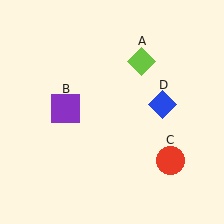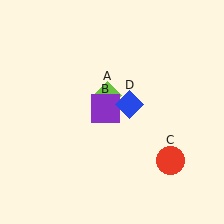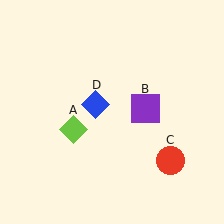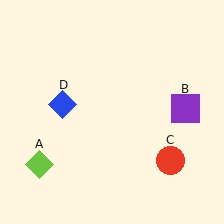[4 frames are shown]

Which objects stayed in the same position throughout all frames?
Red circle (object C) remained stationary.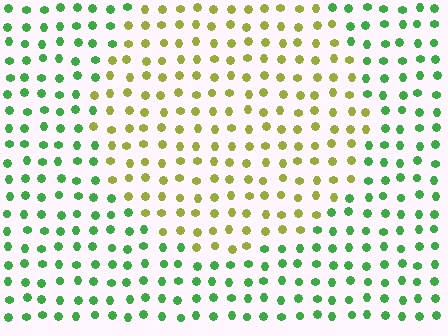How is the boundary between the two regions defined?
The boundary is defined purely by a slight shift in hue (about 53 degrees). Spacing, size, and orientation are identical on both sides.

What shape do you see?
I see a circle.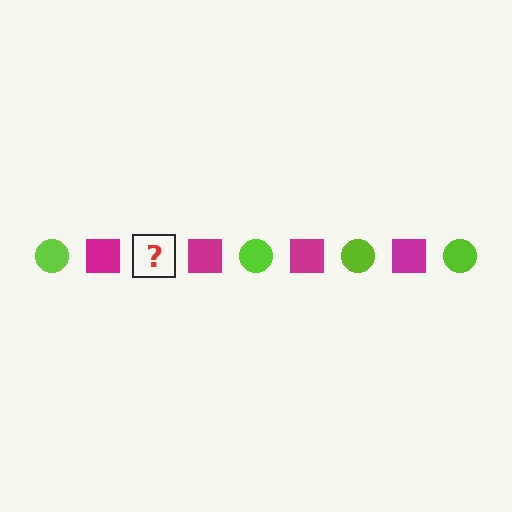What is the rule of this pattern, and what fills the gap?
The rule is that the pattern alternates between lime circle and magenta square. The gap should be filled with a lime circle.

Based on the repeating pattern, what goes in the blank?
The blank should be a lime circle.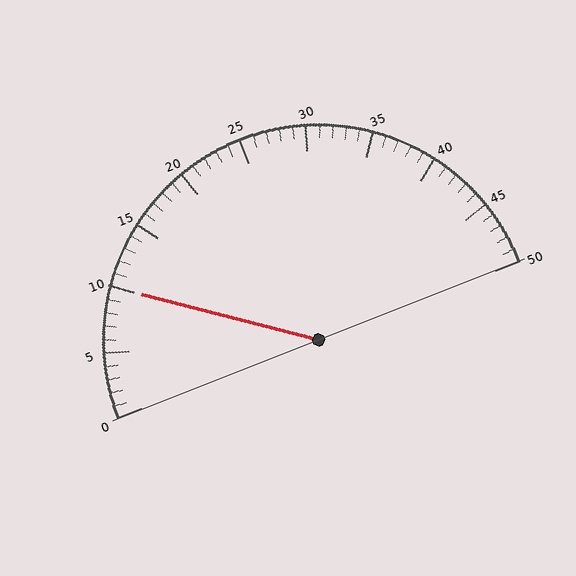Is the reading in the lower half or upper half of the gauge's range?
The reading is in the lower half of the range (0 to 50).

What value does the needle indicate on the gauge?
The needle indicates approximately 10.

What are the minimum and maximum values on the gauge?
The gauge ranges from 0 to 50.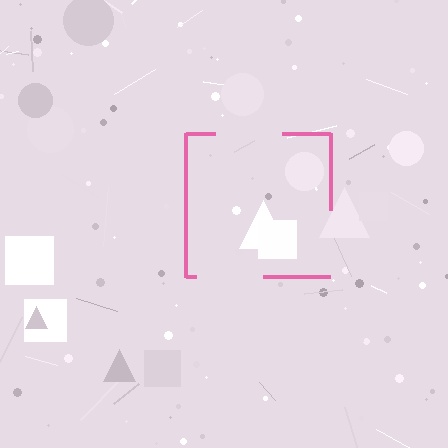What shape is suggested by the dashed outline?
The dashed outline suggests a square.